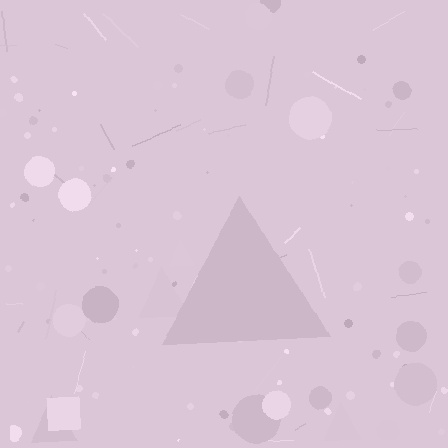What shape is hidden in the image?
A triangle is hidden in the image.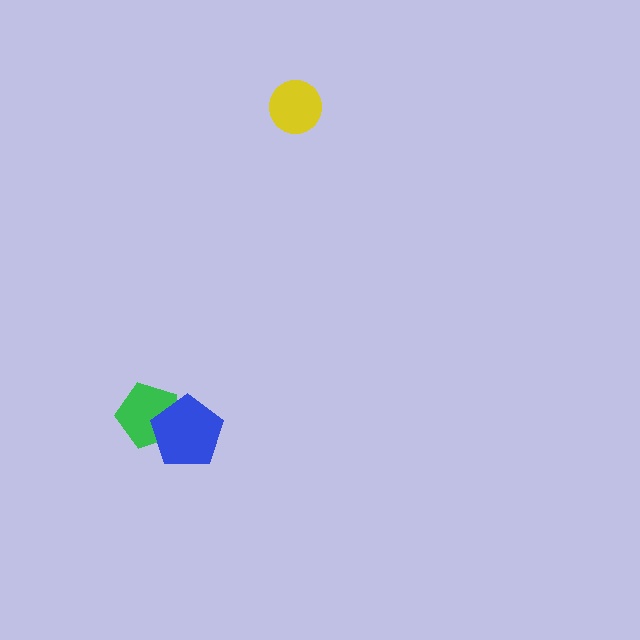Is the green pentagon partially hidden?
Yes, it is partially covered by another shape.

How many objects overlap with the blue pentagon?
1 object overlaps with the blue pentagon.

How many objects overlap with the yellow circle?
0 objects overlap with the yellow circle.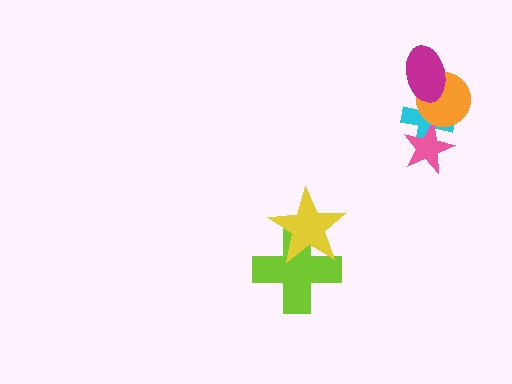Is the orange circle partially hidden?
Yes, it is partially covered by another shape.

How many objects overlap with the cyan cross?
3 objects overlap with the cyan cross.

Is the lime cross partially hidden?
Yes, it is partially covered by another shape.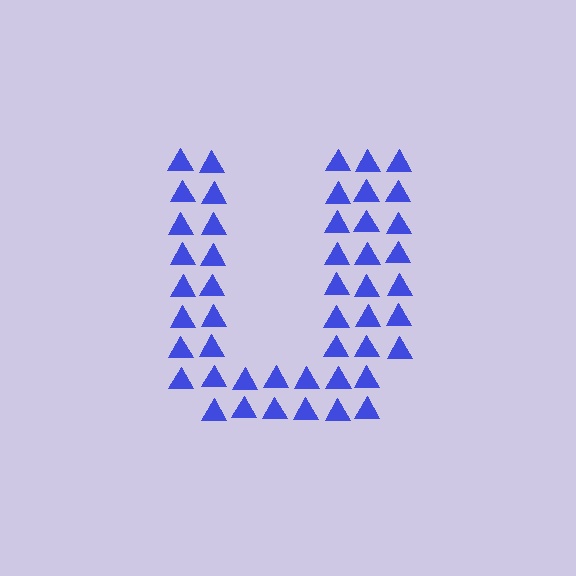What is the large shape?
The large shape is the letter U.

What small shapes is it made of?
It is made of small triangles.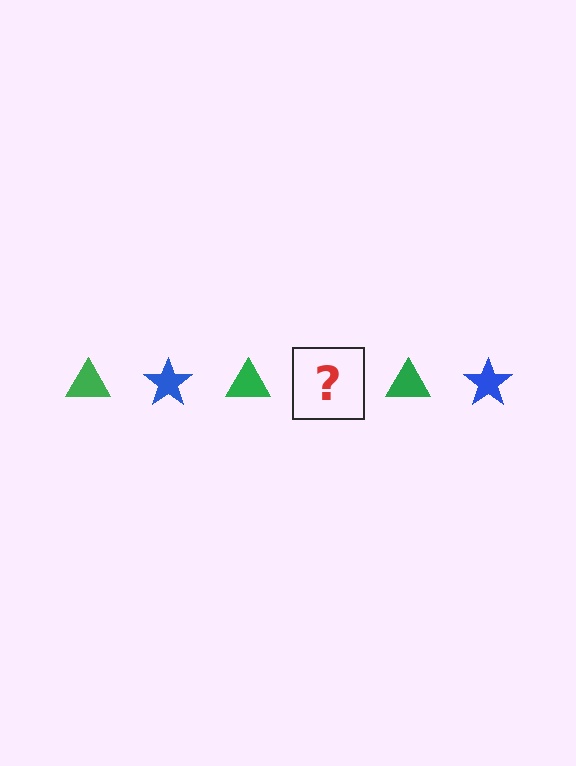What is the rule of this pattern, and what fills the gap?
The rule is that the pattern alternates between green triangle and blue star. The gap should be filled with a blue star.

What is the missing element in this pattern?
The missing element is a blue star.